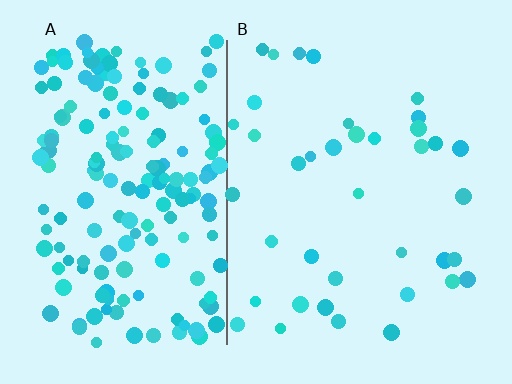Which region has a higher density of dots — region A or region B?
A (the left).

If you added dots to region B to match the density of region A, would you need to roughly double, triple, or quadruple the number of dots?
Approximately quadruple.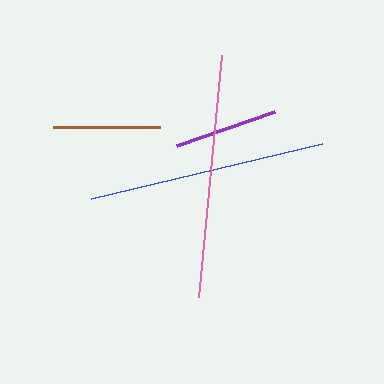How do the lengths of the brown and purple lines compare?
The brown and purple lines are approximately the same length.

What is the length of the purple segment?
The purple segment is approximately 104 pixels long.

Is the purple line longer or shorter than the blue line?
The blue line is longer than the purple line.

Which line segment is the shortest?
The purple line is the shortest at approximately 104 pixels.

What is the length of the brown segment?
The brown segment is approximately 108 pixels long.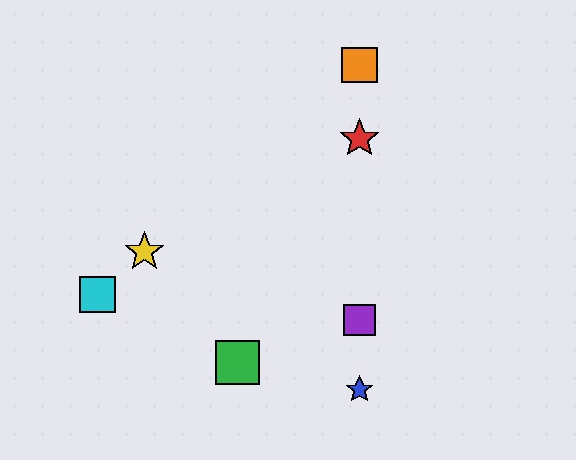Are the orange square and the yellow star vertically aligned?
No, the orange square is at x≈360 and the yellow star is at x≈144.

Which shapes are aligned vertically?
The red star, the blue star, the purple square, the orange square are aligned vertically.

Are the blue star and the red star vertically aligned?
Yes, both are at x≈360.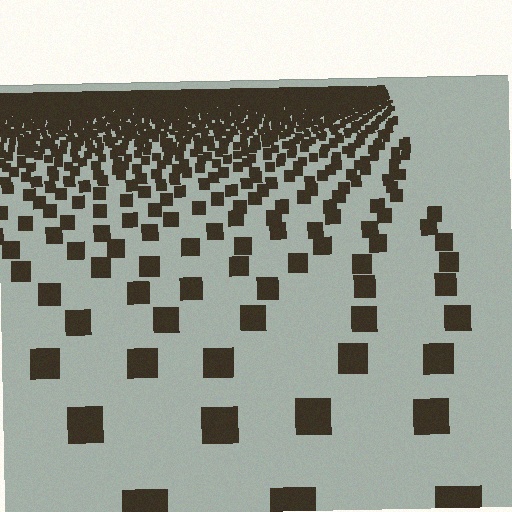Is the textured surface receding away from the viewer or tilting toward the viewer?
The surface is receding away from the viewer. Texture elements get smaller and denser toward the top.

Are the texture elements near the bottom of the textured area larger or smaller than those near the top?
Larger. Near the bottom, elements are closer to the viewer and appear at a bigger on-screen size.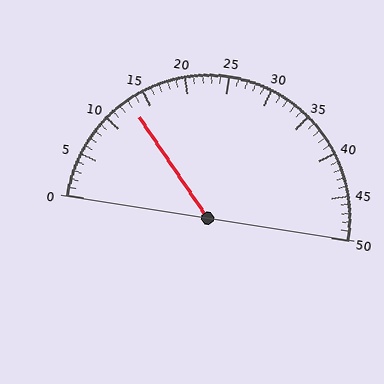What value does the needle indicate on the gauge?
The needle indicates approximately 13.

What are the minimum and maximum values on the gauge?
The gauge ranges from 0 to 50.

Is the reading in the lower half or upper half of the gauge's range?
The reading is in the lower half of the range (0 to 50).